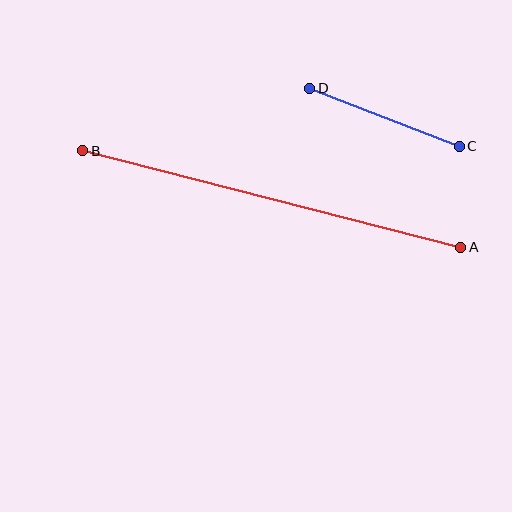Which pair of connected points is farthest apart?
Points A and B are farthest apart.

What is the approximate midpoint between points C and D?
The midpoint is at approximately (384, 117) pixels.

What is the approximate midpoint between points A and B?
The midpoint is at approximately (272, 199) pixels.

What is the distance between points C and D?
The distance is approximately 161 pixels.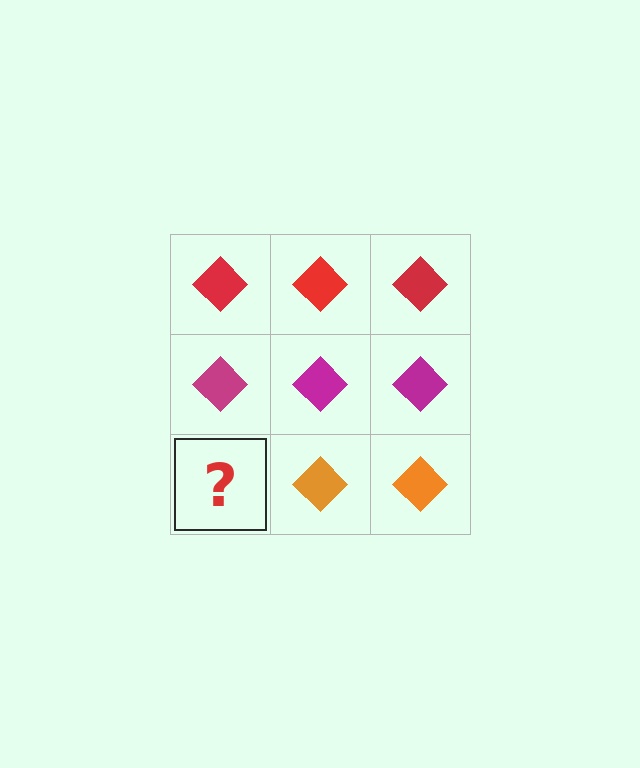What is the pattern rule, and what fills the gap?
The rule is that each row has a consistent color. The gap should be filled with an orange diamond.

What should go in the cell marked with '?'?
The missing cell should contain an orange diamond.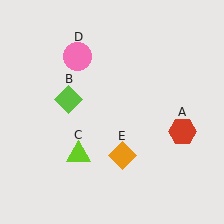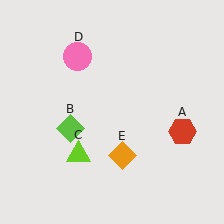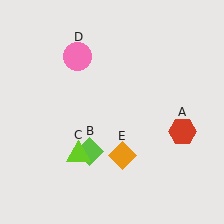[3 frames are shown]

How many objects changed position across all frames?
1 object changed position: lime diamond (object B).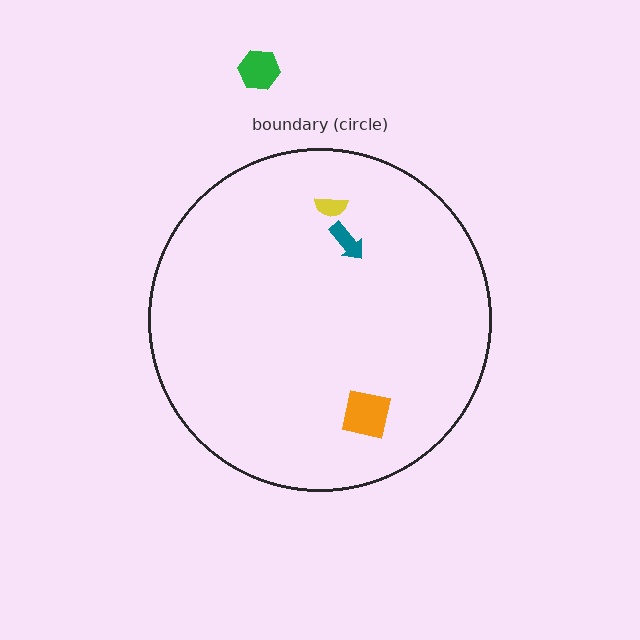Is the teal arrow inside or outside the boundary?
Inside.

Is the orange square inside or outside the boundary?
Inside.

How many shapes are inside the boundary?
3 inside, 1 outside.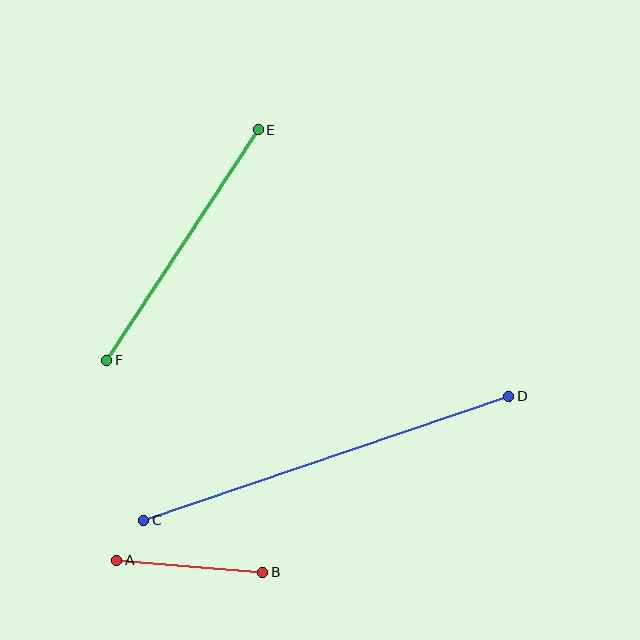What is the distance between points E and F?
The distance is approximately 276 pixels.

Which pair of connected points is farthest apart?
Points C and D are farthest apart.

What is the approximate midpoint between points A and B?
The midpoint is at approximately (190, 566) pixels.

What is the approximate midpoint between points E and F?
The midpoint is at approximately (183, 245) pixels.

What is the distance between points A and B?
The distance is approximately 146 pixels.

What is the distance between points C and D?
The distance is approximately 385 pixels.